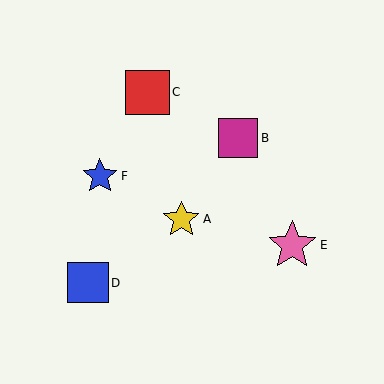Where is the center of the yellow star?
The center of the yellow star is at (181, 219).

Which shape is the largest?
The pink star (labeled E) is the largest.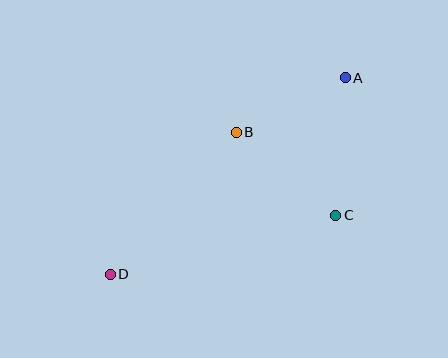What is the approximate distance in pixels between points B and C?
The distance between B and C is approximately 130 pixels.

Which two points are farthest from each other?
Points A and D are farthest from each other.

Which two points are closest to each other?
Points A and B are closest to each other.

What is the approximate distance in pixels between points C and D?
The distance between C and D is approximately 233 pixels.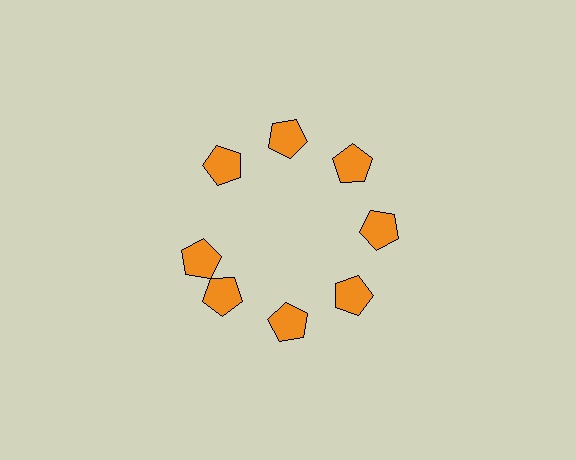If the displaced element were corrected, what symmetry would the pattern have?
It would have 8-fold rotational symmetry — the pattern would map onto itself every 45 degrees.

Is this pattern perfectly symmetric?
No. The 8 orange pentagons are arranged in a ring, but one element near the 9 o'clock position is rotated out of alignment along the ring, breaking the 8-fold rotational symmetry.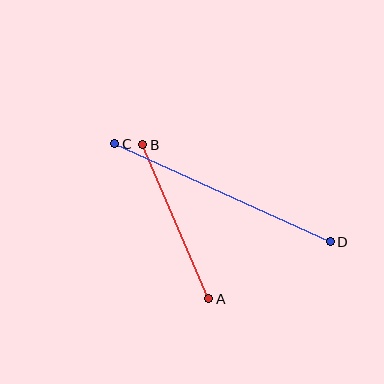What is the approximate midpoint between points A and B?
The midpoint is at approximately (176, 222) pixels.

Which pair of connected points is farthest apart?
Points C and D are farthest apart.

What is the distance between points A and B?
The distance is approximately 167 pixels.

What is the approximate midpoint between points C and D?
The midpoint is at approximately (222, 193) pixels.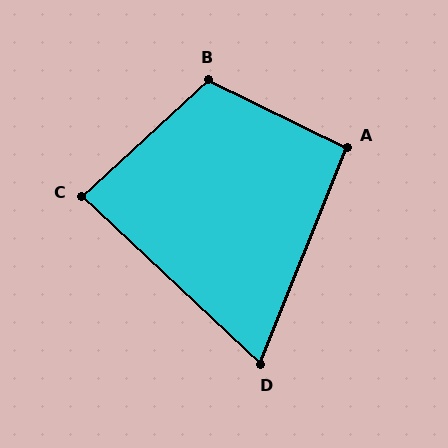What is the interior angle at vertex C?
Approximately 86 degrees (approximately right).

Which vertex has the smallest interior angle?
D, at approximately 69 degrees.